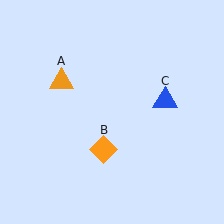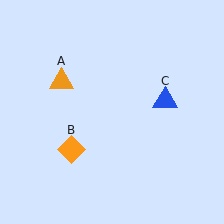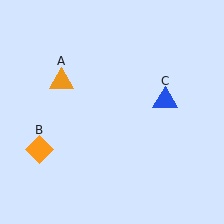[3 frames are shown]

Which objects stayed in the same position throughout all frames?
Orange triangle (object A) and blue triangle (object C) remained stationary.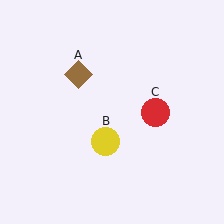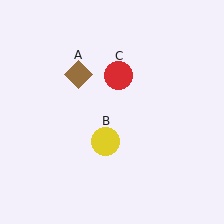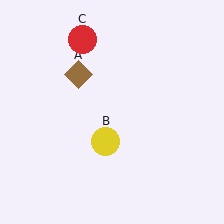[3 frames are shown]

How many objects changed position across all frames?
1 object changed position: red circle (object C).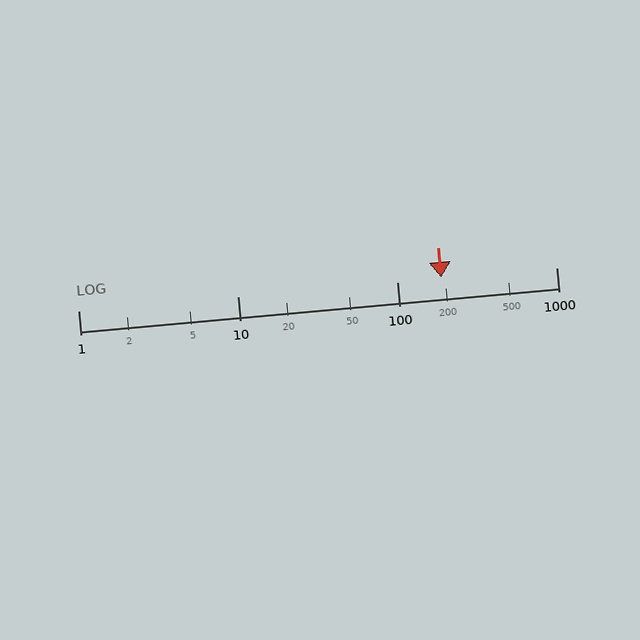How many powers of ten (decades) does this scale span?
The scale spans 3 decades, from 1 to 1000.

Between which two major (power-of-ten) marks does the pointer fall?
The pointer is between 100 and 1000.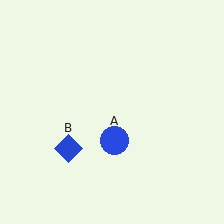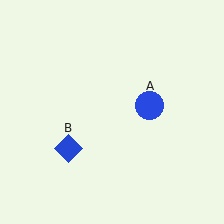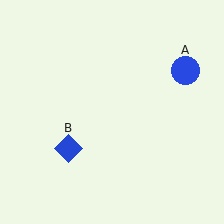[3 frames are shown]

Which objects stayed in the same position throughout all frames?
Blue diamond (object B) remained stationary.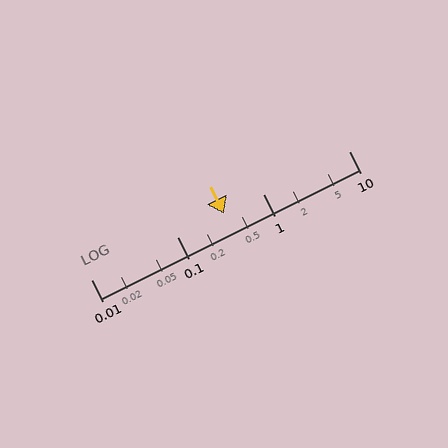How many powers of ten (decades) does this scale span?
The scale spans 3 decades, from 0.01 to 10.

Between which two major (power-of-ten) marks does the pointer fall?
The pointer is between 0.1 and 1.